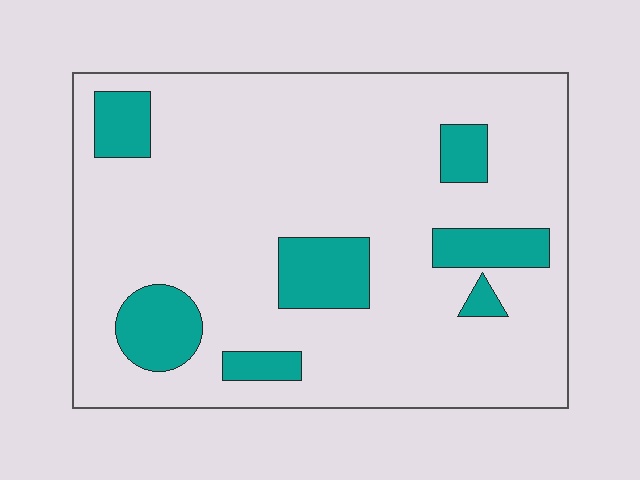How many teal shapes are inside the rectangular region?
7.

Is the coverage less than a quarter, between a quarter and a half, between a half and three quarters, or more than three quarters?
Less than a quarter.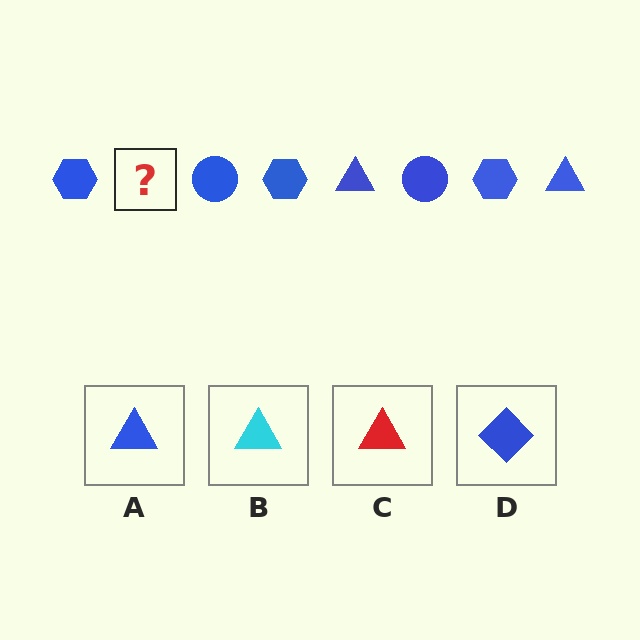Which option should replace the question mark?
Option A.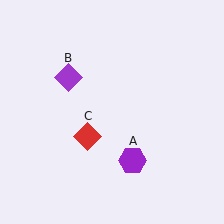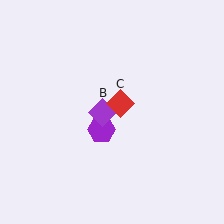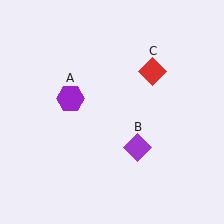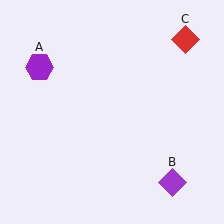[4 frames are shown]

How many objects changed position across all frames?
3 objects changed position: purple hexagon (object A), purple diamond (object B), red diamond (object C).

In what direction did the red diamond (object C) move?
The red diamond (object C) moved up and to the right.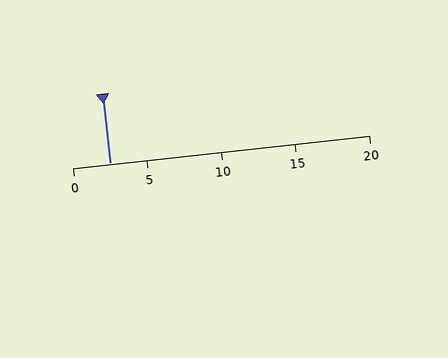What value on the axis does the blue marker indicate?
The marker indicates approximately 2.5.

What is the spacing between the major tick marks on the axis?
The major ticks are spaced 5 apart.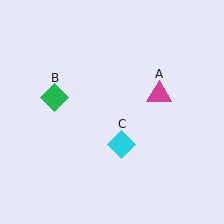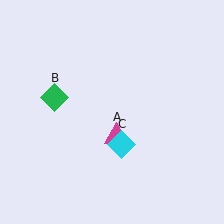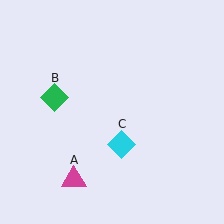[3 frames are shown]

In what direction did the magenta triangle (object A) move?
The magenta triangle (object A) moved down and to the left.